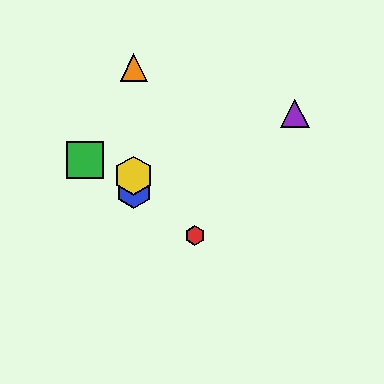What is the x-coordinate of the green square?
The green square is at x≈85.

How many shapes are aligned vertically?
3 shapes (the blue hexagon, the yellow hexagon, the orange triangle) are aligned vertically.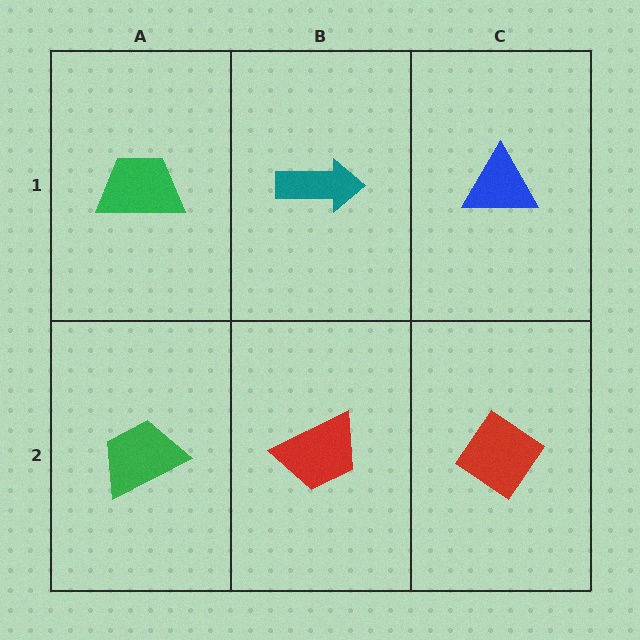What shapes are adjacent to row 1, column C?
A red diamond (row 2, column C), a teal arrow (row 1, column B).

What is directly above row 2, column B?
A teal arrow.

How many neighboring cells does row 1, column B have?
3.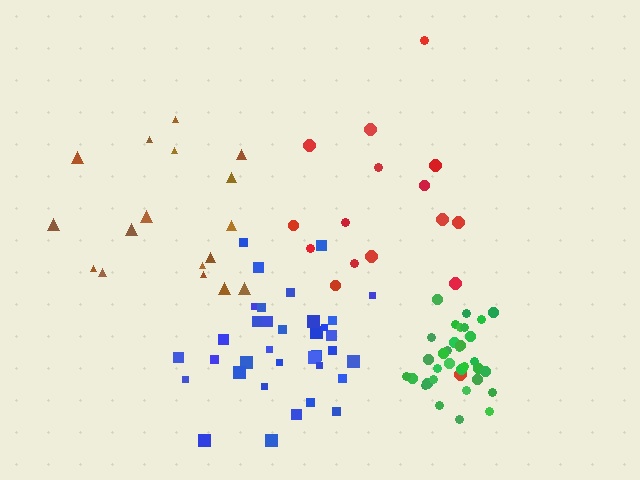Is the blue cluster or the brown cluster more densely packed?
Blue.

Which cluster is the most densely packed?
Green.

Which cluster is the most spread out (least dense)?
Red.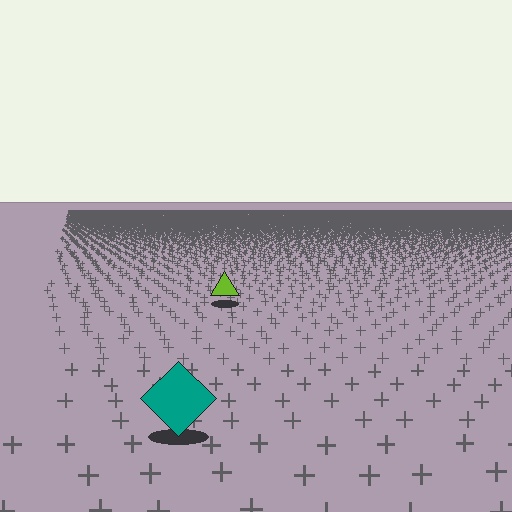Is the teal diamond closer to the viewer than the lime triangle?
Yes. The teal diamond is closer — you can tell from the texture gradient: the ground texture is coarser near it.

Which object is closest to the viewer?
The teal diamond is closest. The texture marks near it are larger and more spread out.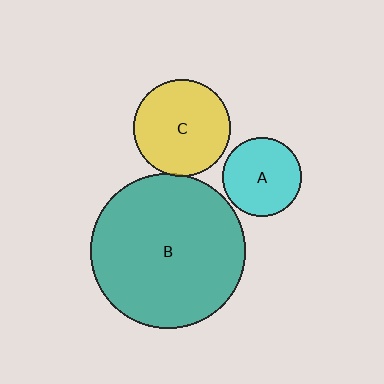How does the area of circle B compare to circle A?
Approximately 3.9 times.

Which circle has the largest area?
Circle B (teal).